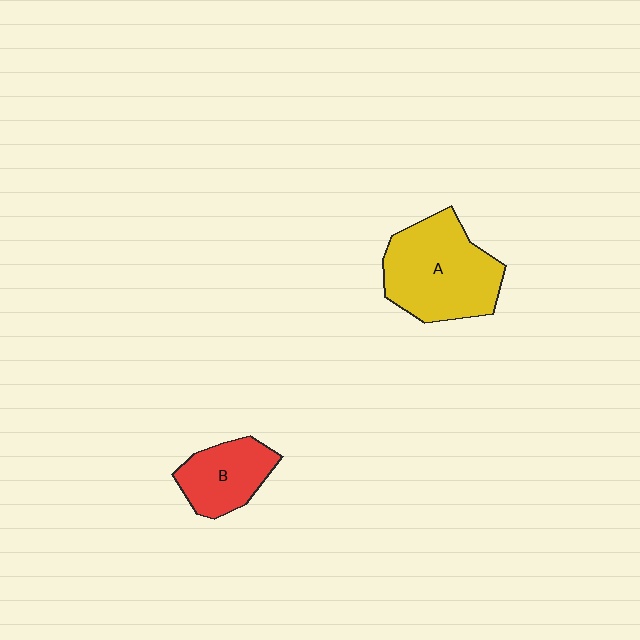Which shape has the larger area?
Shape A (yellow).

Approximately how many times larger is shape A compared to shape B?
Approximately 1.8 times.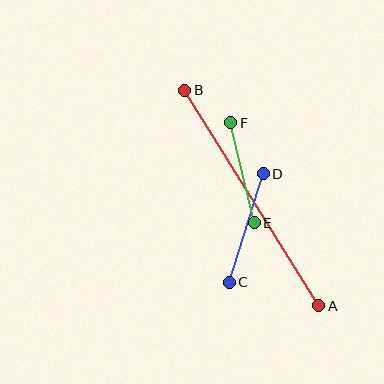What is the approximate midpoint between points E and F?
The midpoint is at approximately (243, 173) pixels.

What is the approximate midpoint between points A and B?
The midpoint is at approximately (252, 198) pixels.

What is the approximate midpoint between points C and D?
The midpoint is at approximately (246, 228) pixels.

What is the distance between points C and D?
The distance is approximately 113 pixels.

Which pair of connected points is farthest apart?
Points A and B are farthest apart.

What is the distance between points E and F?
The distance is approximately 103 pixels.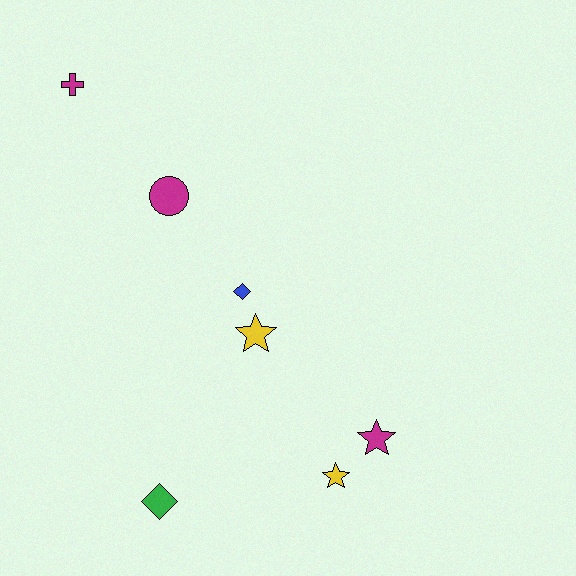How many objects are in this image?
There are 7 objects.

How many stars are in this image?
There are 3 stars.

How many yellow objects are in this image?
There are 2 yellow objects.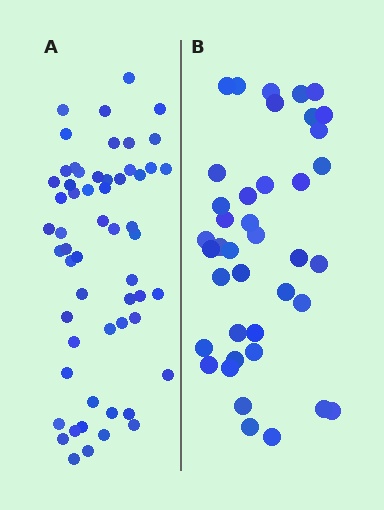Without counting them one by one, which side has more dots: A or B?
Region A (the left region) has more dots.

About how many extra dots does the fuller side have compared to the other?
Region A has approximately 15 more dots than region B.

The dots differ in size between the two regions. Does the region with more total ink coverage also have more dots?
No. Region B has more total ink coverage because its dots are larger, but region A actually contains more individual dots. Total area can be misleading — the number of items is what matters here.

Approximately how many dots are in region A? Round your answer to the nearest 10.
About 60 dots. (The exact count is 57, which rounds to 60.)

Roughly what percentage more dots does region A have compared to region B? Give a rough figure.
About 40% more.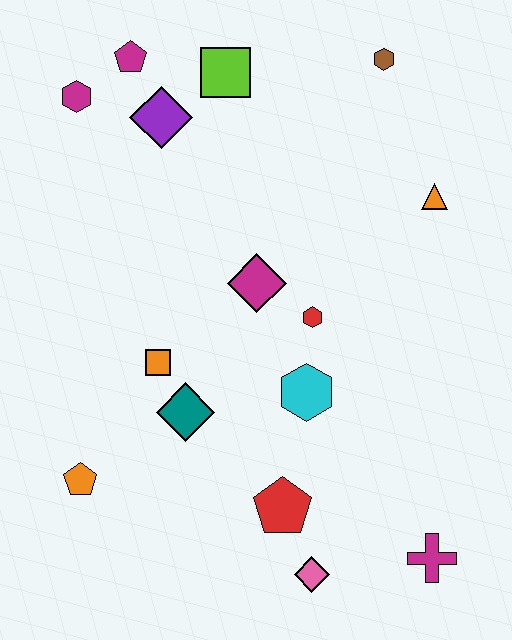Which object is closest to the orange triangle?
The brown hexagon is closest to the orange triangle.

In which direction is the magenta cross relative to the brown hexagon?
The magenta cross is below the brown hexagon.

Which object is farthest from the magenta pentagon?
The magenta cross is farthest from the magenta pentagon.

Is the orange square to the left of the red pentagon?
Yes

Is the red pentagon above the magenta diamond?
No